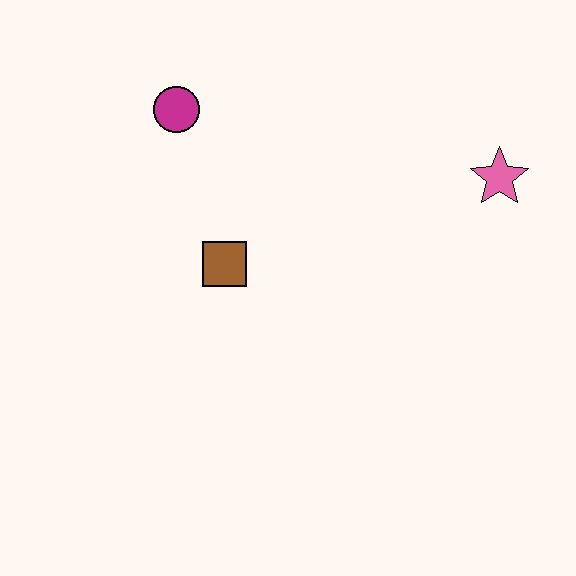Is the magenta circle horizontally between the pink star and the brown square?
No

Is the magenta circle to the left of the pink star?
Yes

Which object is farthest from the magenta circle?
The pink star is farthest from the magenta circle.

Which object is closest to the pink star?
The brown square is closest to the pink star.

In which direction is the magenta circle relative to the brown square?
The magenta circle is above the brown square.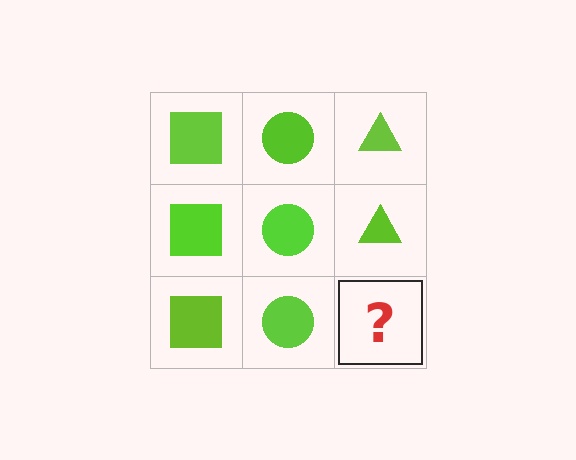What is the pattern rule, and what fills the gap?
The rule is that each column has a consistent shape. The gap should be filled with a lime triangle.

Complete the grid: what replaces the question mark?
The question mark should be replaced with a lime triangle.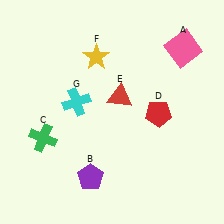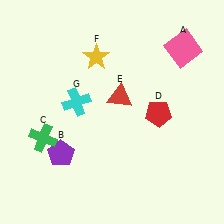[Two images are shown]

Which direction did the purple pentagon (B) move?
The purple pentagon (B) moved left.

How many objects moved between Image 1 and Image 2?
1 object moved between the two images.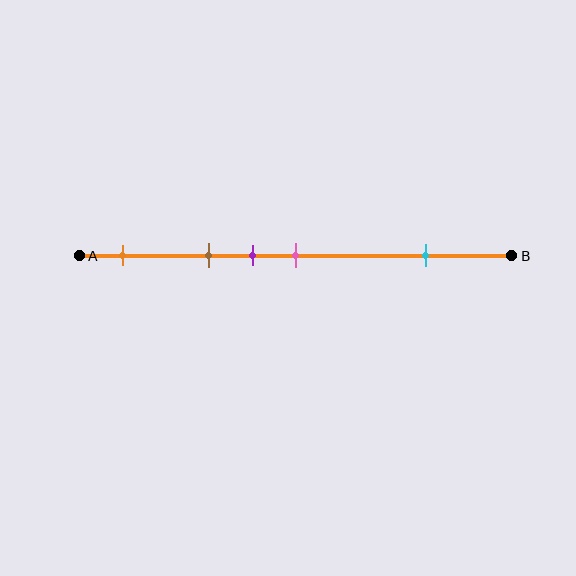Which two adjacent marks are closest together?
The purple and pink marks are the closest adjacent pair.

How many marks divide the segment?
There are 5 marks dividing the segment.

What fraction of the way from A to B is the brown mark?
The brown mark is approximately 30% (0.3) of the way from A to B.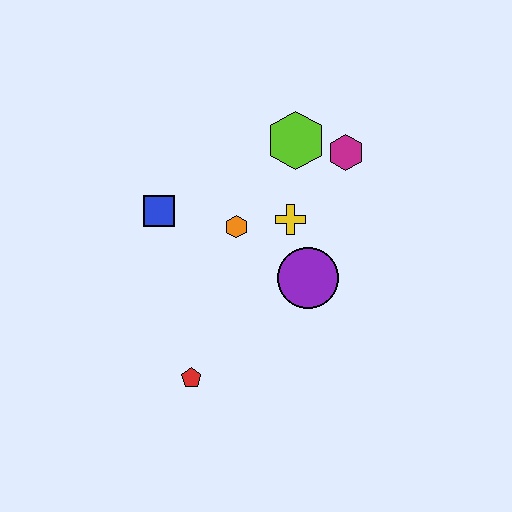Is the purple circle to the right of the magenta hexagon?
No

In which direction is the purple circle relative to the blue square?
The purple circle is to the right of the blue square.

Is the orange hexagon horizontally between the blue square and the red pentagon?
No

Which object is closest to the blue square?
The orange hexagon is closest to the blue square.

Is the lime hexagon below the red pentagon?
No